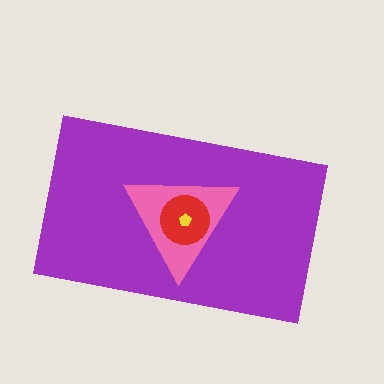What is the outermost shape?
The purple rectangle.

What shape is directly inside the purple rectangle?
The pink triangle.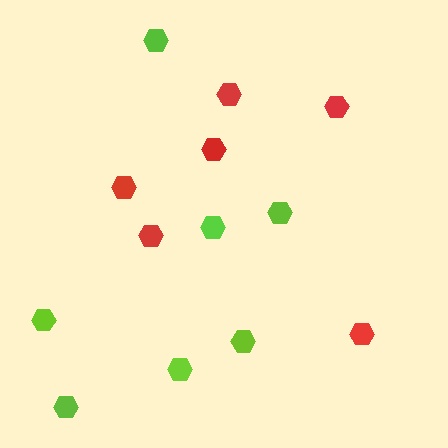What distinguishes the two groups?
There are 2 groups: one group of red hexagons (6) and one group of lime hexagons (7).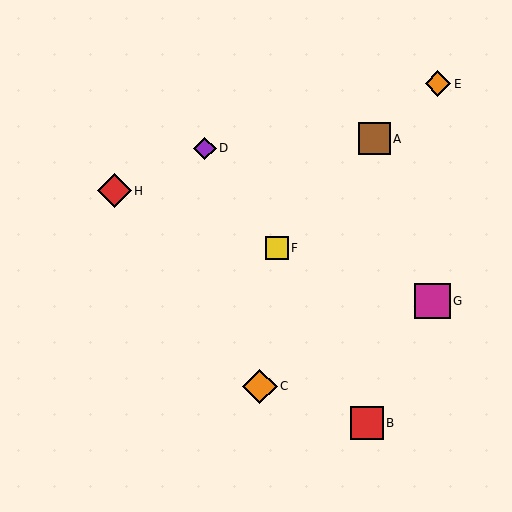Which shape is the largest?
The magenta square (labeled G) is the largest.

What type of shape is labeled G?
Shape G is a magenta square.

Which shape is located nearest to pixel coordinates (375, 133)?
The brown square (labeled A) at (374, 139) is nearest to that location.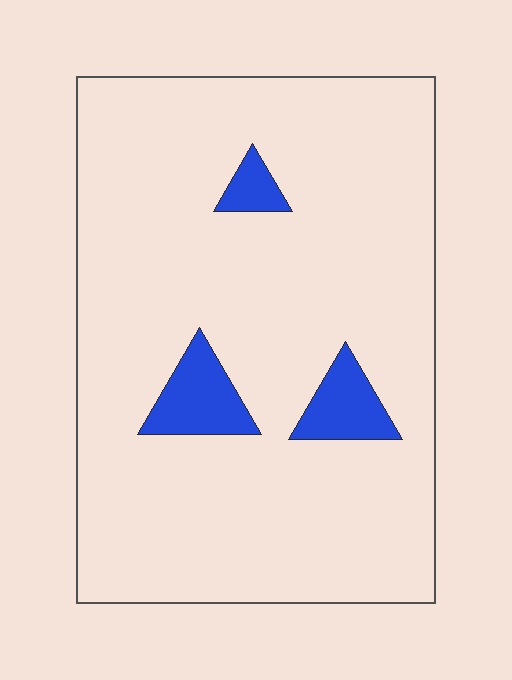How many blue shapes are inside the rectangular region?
3.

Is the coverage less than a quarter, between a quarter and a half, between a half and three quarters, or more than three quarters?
Less than a quarter.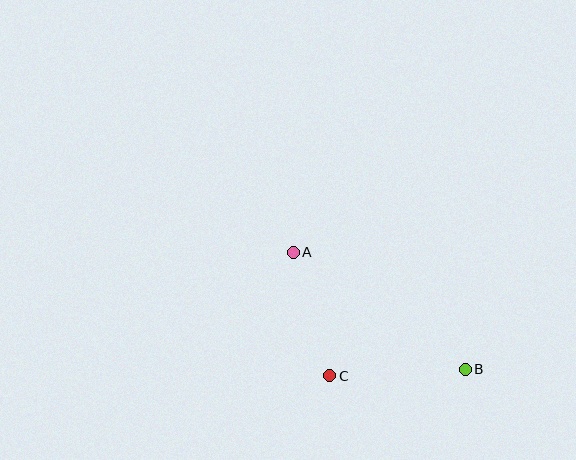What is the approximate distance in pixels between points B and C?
The distance between B and C is approximately 136 pixels.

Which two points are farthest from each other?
Points A and B are farthest from each other.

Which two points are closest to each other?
Points A and C are closest to each other.